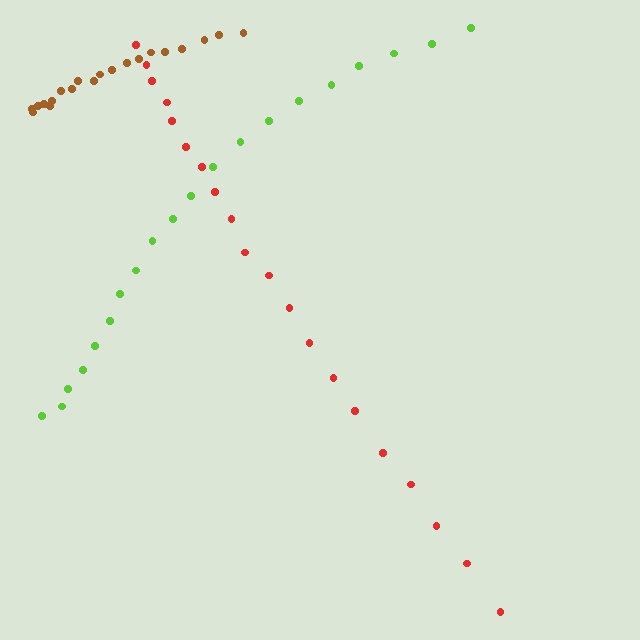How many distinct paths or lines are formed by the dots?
There are 3 distinct paths.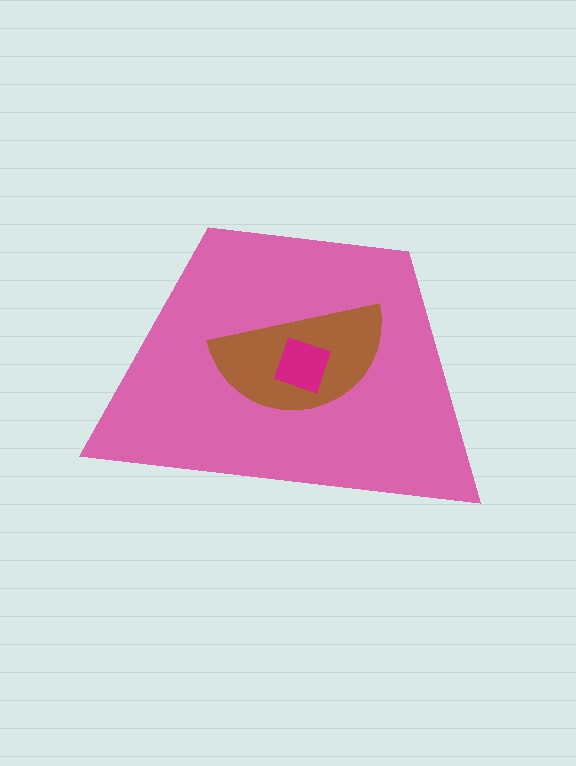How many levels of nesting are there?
3.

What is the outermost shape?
The pink trapezoid.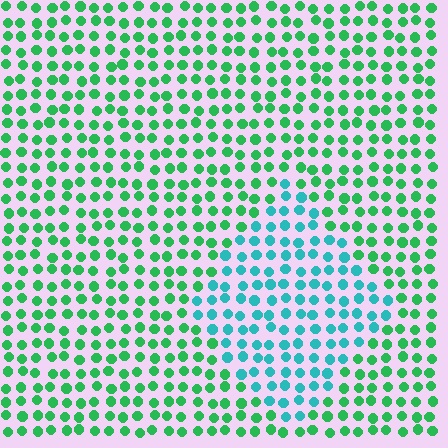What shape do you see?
I see a diamond.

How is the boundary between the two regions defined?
The boundary is defined purely by a slight shift in hue (about 41 degrees). Spacing, size, and orientation are identical on both sides.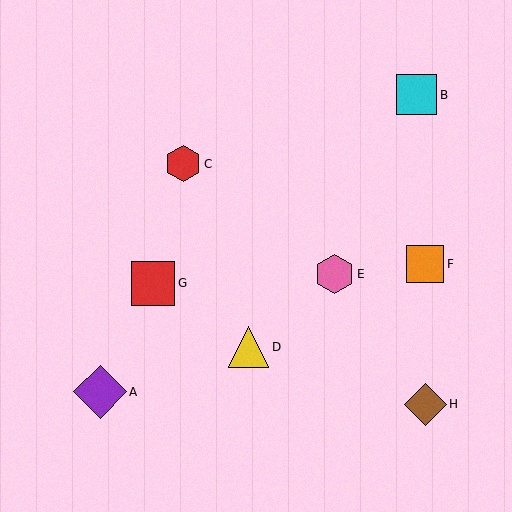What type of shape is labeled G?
Shape G is a red square.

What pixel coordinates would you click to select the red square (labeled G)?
Click at (153, 283) to select the red square G.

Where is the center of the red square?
The center of the red square is at (153, 283).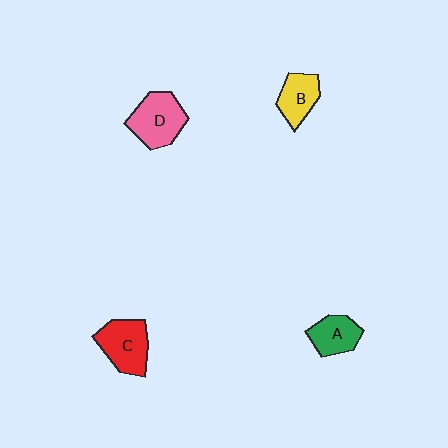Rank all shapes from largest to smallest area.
From largest to smallest: D (pink), C (red), B (yellow), A (green).